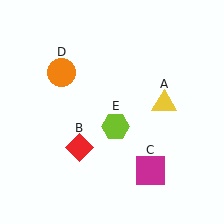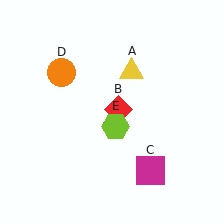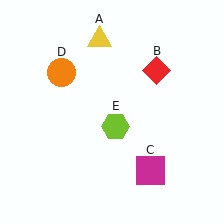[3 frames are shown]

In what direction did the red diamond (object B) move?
The red diamond (object B) moved up and to the right.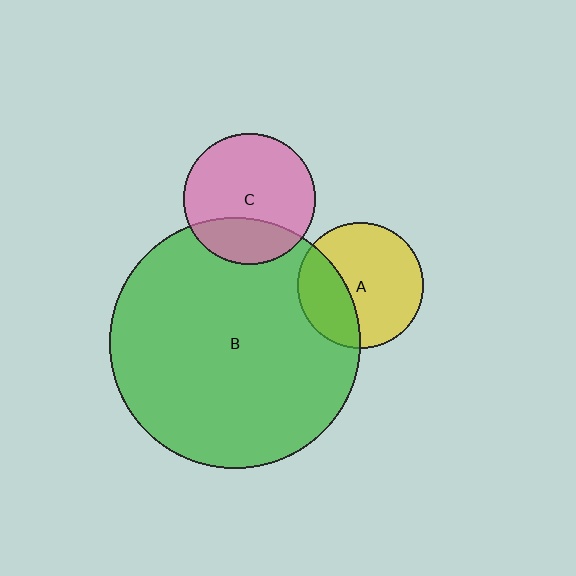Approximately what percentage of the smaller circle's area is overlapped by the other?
Approximately 30%.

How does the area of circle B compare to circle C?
Approximately 3.6 times.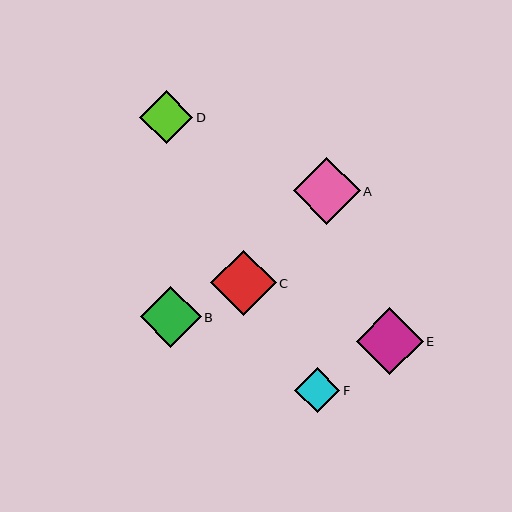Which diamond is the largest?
Diamond E is the largest with a size of approximately 67 pixels.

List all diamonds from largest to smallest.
From largest to smallest: E, A, C, B, D, F.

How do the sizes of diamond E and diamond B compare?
Diamond E and diamond B are approximately the same size.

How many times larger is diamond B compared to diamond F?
Diamond B is approximately 1.4 times the size of diamond F.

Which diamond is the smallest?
Diamond F is the smallest with a size of approximately 45 pixels.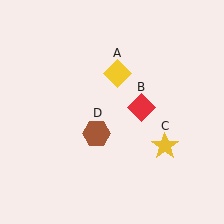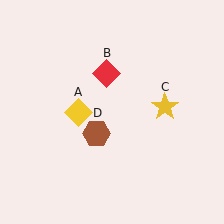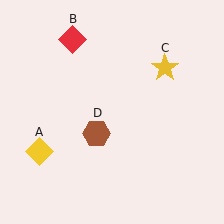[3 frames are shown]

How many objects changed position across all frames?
3 objects changed position: yellow diamond (object A), red diamond (object B), yellow star (object C).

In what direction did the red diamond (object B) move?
The red diamond (object B) moved up and to the left.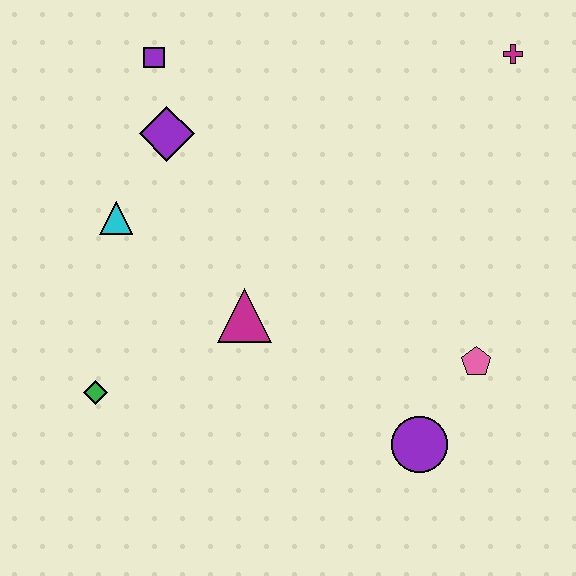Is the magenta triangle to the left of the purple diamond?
No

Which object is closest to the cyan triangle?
The purple diamond is closest to the cyan triangle.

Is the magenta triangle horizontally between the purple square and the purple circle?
Yes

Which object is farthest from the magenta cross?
The green diamond is farthest from the magenta cross.